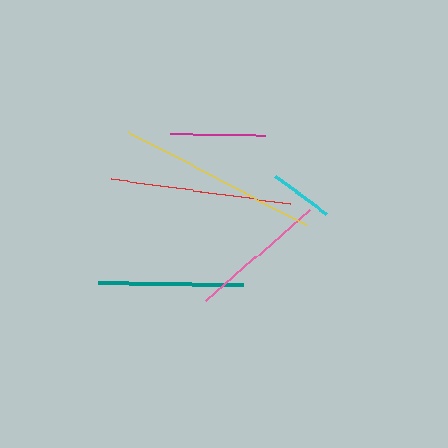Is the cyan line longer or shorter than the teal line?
The teal line is longer than the cyan line.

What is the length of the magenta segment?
The magenta segment is approximately 95 pixels long.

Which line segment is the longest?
The yellow line is the longest at approximately 201 pixels.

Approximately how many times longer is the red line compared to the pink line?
The red line is approximately 1.3 times the length of the pink line.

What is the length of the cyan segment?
The cyan segment is approximately 63 pixels long.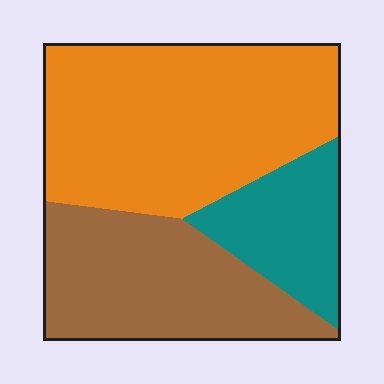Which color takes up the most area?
Orange, at roughly 50%.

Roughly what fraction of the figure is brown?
Brown covers about 30% of the figure.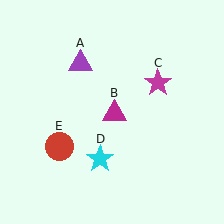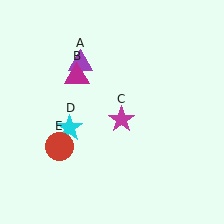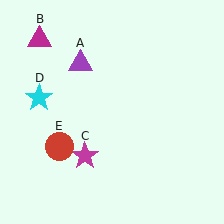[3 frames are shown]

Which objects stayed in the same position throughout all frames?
Purple triangle (object A) and red circle (object E) remained stationary.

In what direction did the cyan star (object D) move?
The cyan star (object D) moved up and to the left.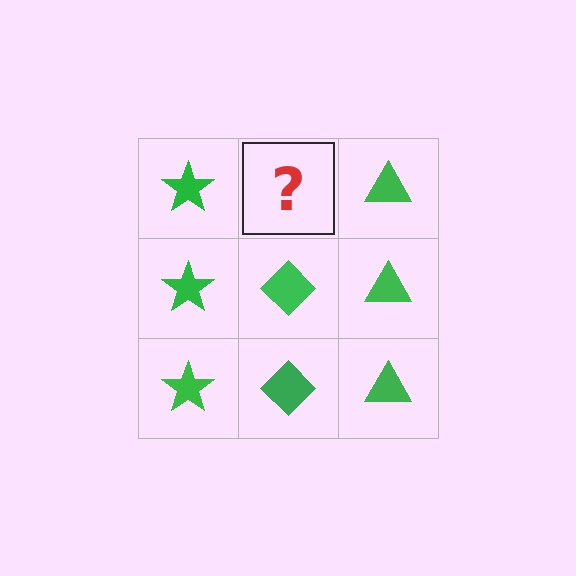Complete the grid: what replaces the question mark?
The question mark should be replaced with a green diamond.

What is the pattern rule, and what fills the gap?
The rule is that each column has a consistent shape. The gap should be filled with a green diamond.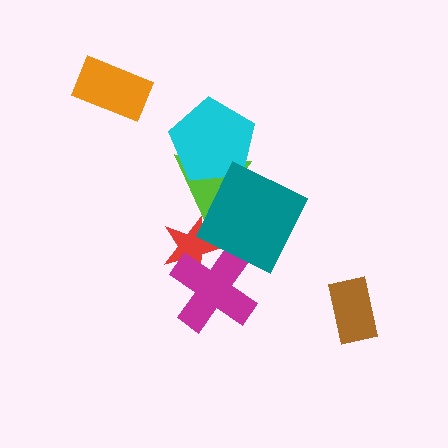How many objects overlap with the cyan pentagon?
1 object overlaps with the cyan pentagon.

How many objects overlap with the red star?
1 object overlaps with the red star.